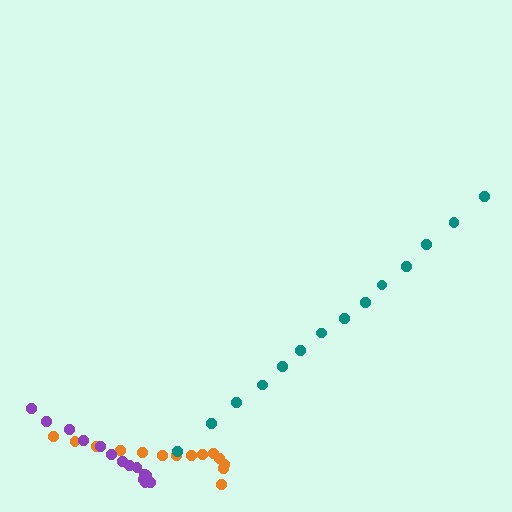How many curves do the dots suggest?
There are 3 distinct paths.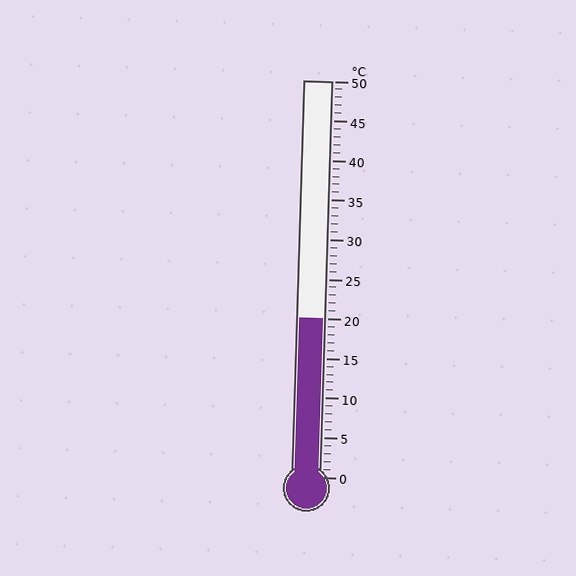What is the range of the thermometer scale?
The thermometer scale ranges from 0°C to 50°C.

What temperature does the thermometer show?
The thermometer shows approximately 20°C.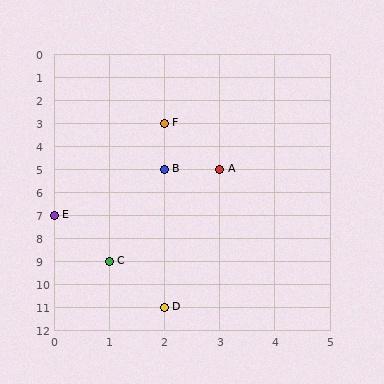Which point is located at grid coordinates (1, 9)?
Point C is at (1, 9).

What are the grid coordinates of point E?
Point E is at grid coordinates (0, 7).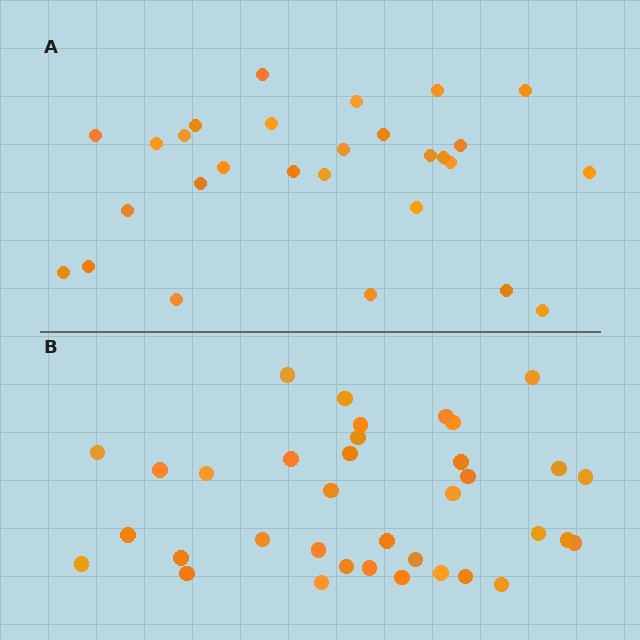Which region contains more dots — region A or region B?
Region B (the bottom region) has more dots.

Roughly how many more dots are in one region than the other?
Region B has roughly 8 or so more dots than region A.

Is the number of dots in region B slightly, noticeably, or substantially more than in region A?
Region B has noticeably more, but not dramatically so. The ratio is roughly 1.3 to 1.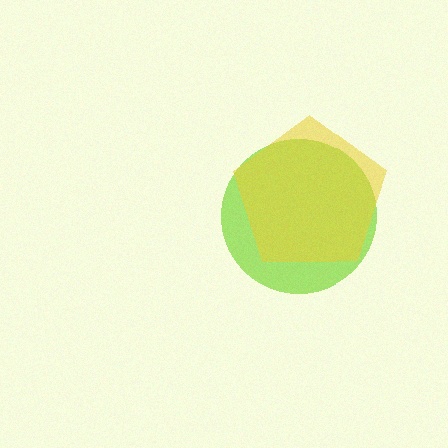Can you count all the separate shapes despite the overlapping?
Yes, there are 2 separate shapes.